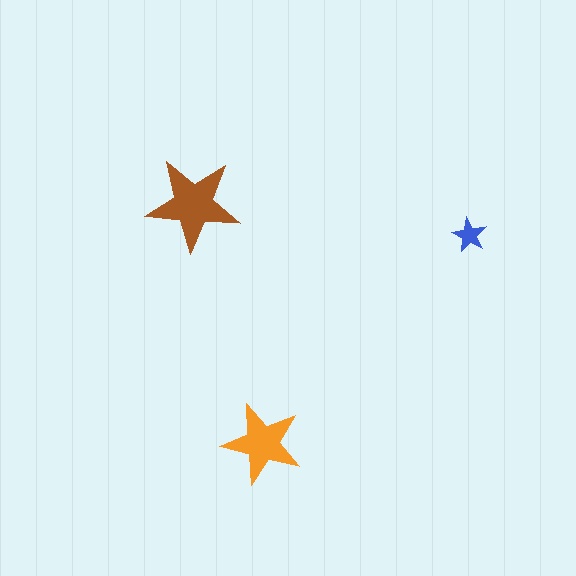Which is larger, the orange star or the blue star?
The orange one.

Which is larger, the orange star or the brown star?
The brown one.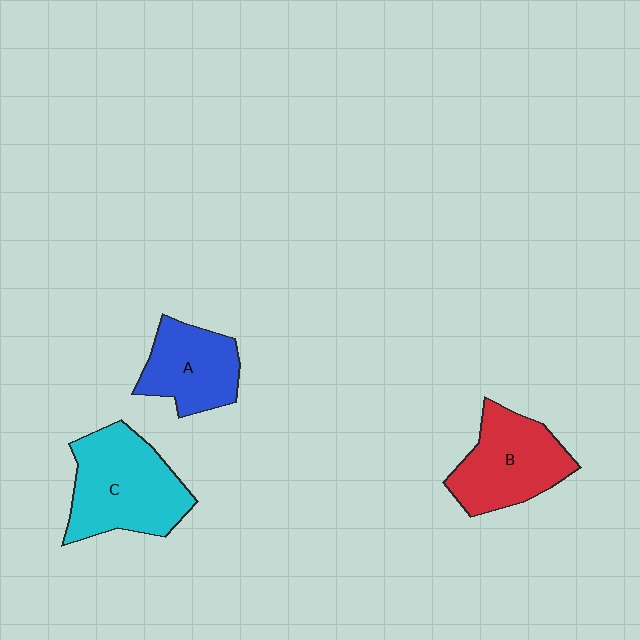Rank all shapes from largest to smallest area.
From largest to smallest: C (cyan), B (red), A (blue).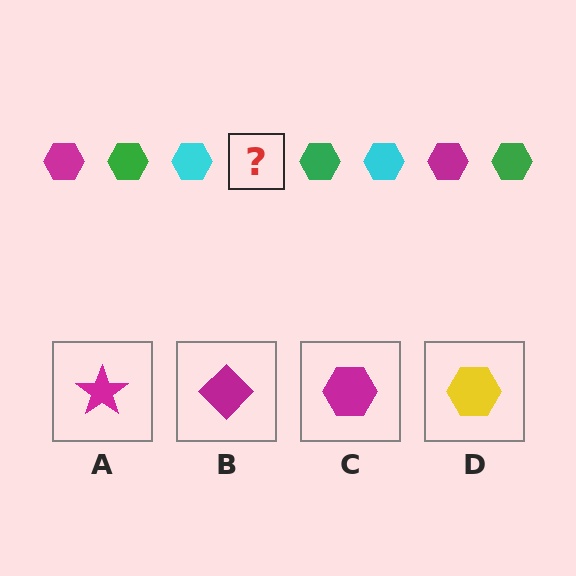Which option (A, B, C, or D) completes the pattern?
C.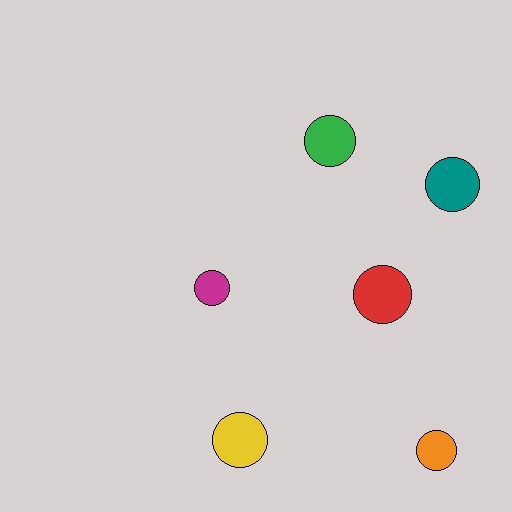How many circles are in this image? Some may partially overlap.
There are 6 circles.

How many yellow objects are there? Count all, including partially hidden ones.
There is 1 yellow object.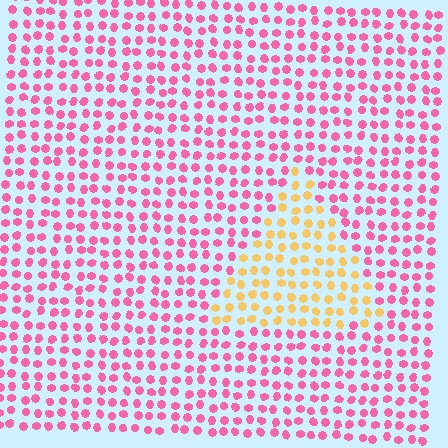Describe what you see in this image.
The image is filled with small pink elements in a uniform arrangement. A triangle-shaped region is visible where the elements are tinted to a slightly different hue, forming a subtle color boundary.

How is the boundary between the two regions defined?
The boundary is defined purely by a slight shift in hue (about 69 degrees). Spacing, size, and orientation are identical on both sides.